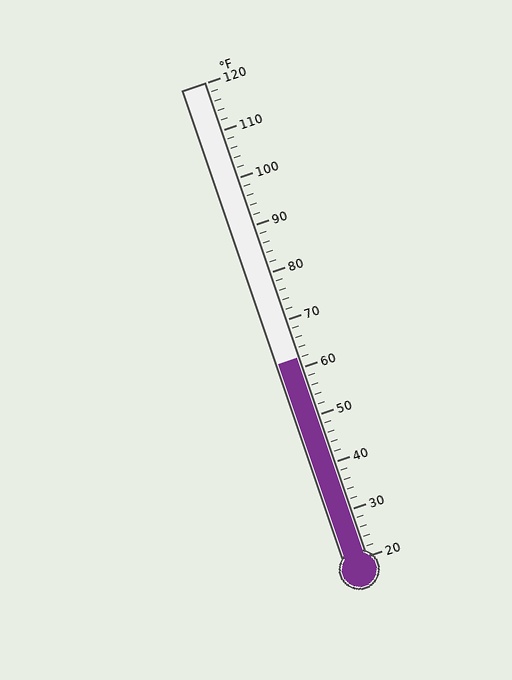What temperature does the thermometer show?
The thermometer shows approximately 62°F.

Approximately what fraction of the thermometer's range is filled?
The thermometer is filled to approximately 40% of its range.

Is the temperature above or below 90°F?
The temperature is below 90°F.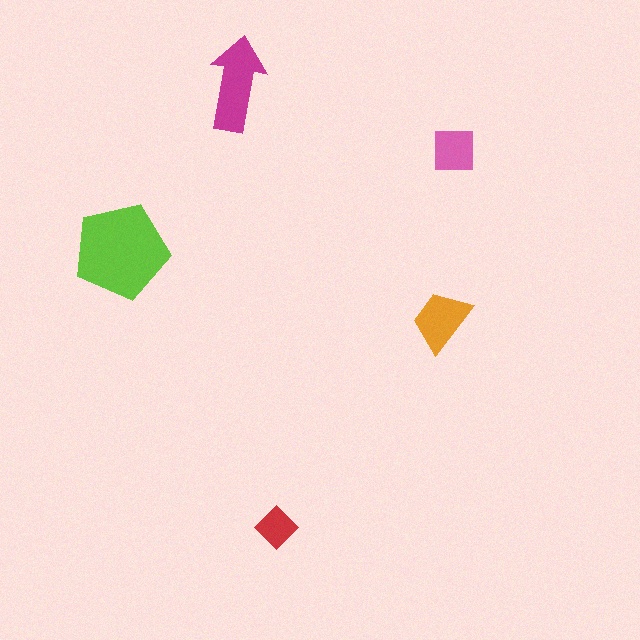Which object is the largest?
The lime pentagon.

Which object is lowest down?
The red diamond is bottommost.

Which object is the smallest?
The red diamond.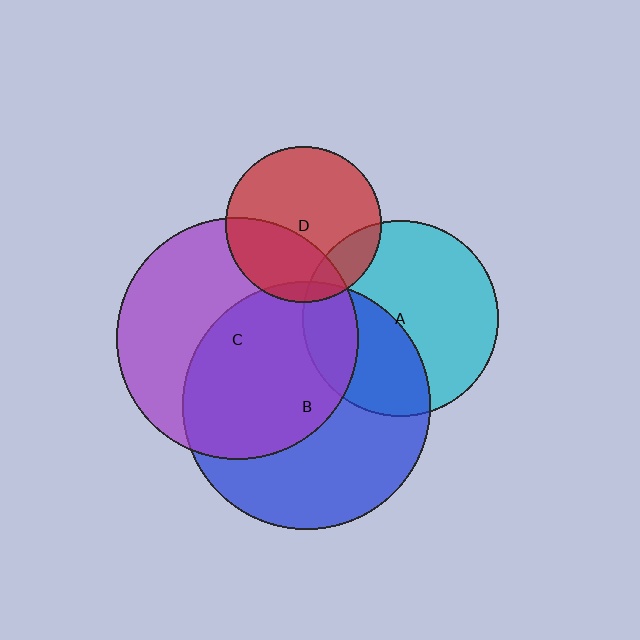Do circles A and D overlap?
Yes.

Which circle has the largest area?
Circle B (blue).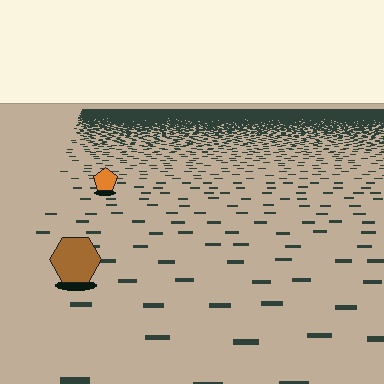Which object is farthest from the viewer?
The orange pentagon is farthest from the viewer. It appears smaller and the ground texture around it is denser.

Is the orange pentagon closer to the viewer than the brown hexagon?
No. The brown hexagon is closer — you can tell from the texture gradient: the ground texture is coarser near it.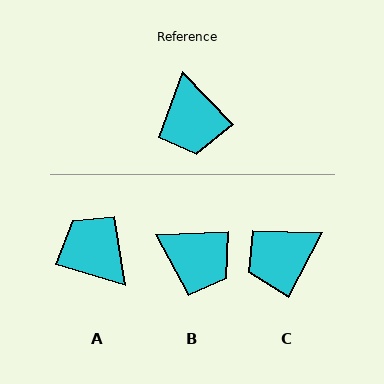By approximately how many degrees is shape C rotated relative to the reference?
Approximately 71 degrees clockwise.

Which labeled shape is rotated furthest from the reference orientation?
A, about 150 degrees away.